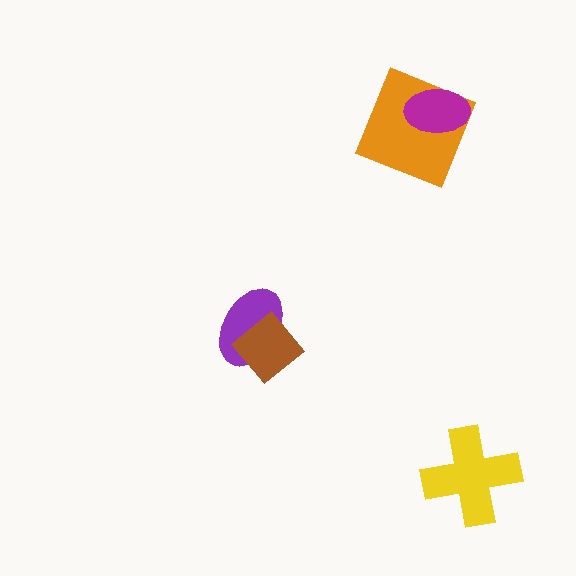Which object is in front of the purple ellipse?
The brown diamond is in front of the purple ellipse.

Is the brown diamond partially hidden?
No, no other shape covers it.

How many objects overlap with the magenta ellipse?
1 object overlaps with the magenta ellipse.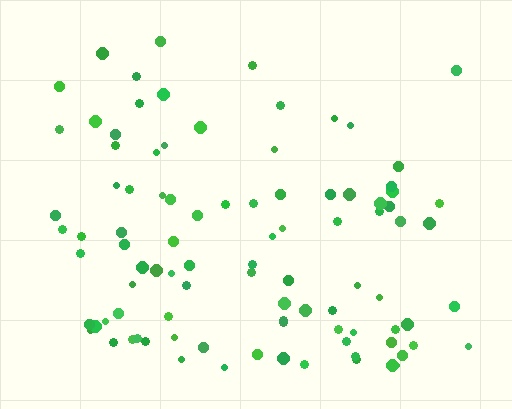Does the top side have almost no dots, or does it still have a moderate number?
Still a moderate number, just noticeably fewer than the bottom.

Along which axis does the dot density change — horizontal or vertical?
Vertical.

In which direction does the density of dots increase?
From top to bottom, with the bottom side densest.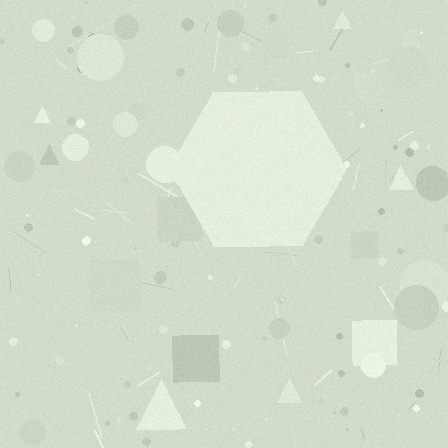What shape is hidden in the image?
A hexagon is hidden in the image.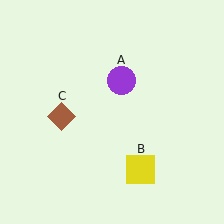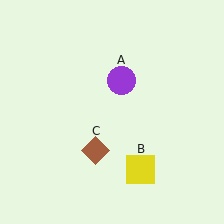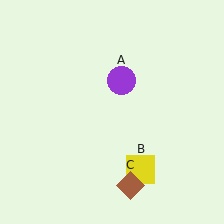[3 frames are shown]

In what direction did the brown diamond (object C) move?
The brown diamond (object C) moved down and to the right.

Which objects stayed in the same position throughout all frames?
Purple circle (object A) and yellow square (object B) remained stationary.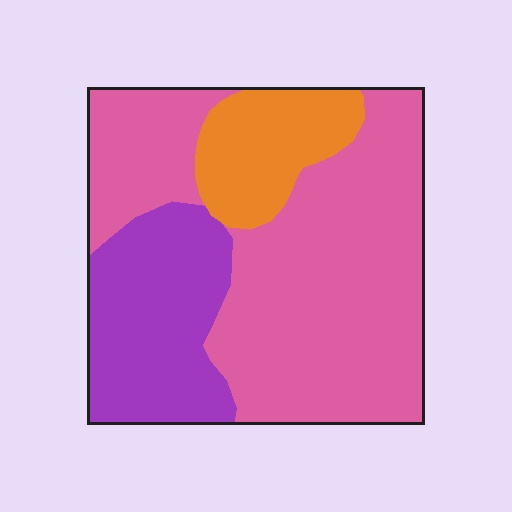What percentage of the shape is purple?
Purple takes up between a sixth and a third of the shape.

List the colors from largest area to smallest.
From largest to smallest: pink, purple, orange.